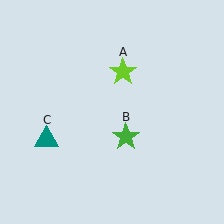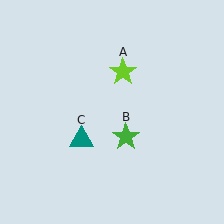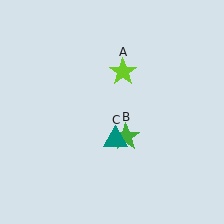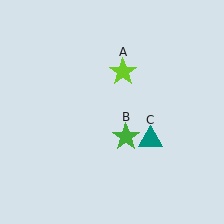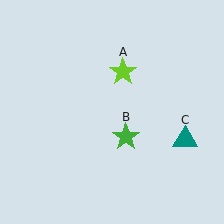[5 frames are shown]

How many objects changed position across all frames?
1 object changed position: teal triangle (object C).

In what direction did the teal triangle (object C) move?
The teal triangle (object C) moved right.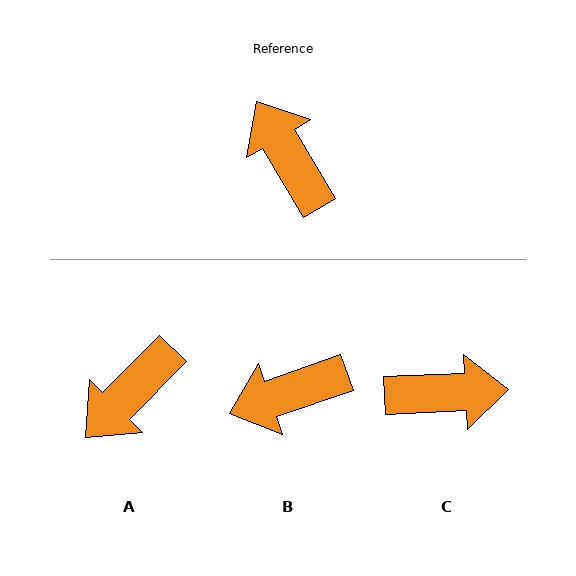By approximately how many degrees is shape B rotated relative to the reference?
Approximately 78 degrees counter-clockwise.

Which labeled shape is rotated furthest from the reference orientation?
C, about 118 degrees away.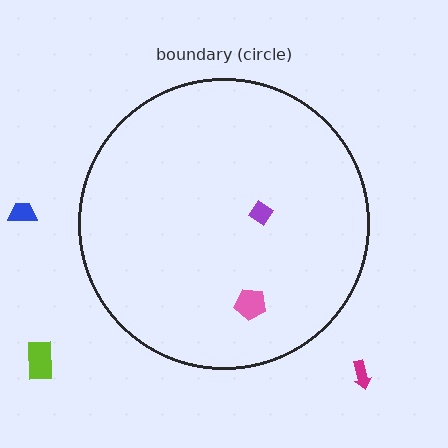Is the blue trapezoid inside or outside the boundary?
Outside.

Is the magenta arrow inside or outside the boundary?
Outside.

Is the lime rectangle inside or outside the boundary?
Outside.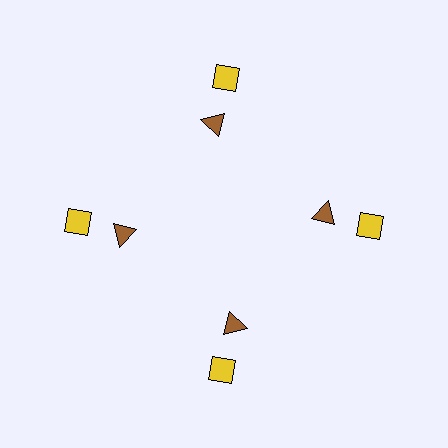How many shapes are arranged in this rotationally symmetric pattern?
There are 8 shapes, arranged in 4 groups of 2.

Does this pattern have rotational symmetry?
Yes, this pattern has 4-fold rotational symmetry. It looks the same after rotating 90 degrees around the center.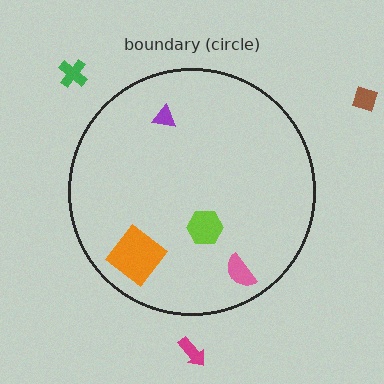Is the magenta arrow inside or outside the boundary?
Outside.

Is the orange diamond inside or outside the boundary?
Inside.